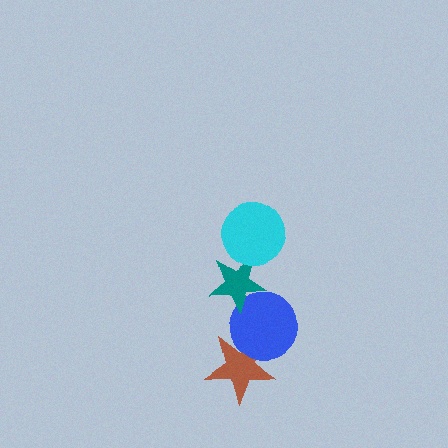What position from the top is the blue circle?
The blue circle is 3rd from the top.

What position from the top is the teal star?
The teal star is 2nd from the top.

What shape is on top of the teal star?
The cyan circle is on top of the teal star.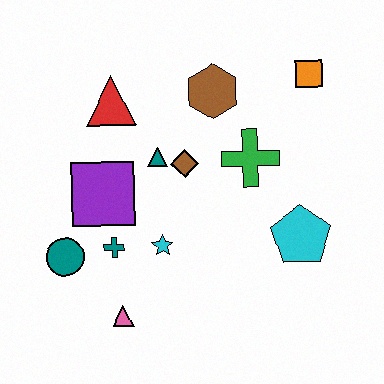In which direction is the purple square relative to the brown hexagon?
The purple square is to the left of the brown hexagon.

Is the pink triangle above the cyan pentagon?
No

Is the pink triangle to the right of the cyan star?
No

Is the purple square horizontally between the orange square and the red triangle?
No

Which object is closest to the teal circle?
The teal cross is closest to the teal circle.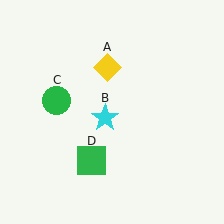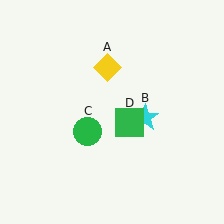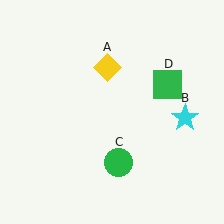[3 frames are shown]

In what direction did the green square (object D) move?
The green square (object D) moved up and to the right.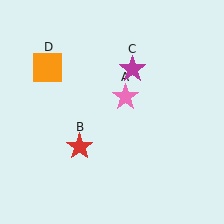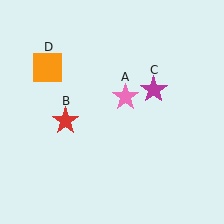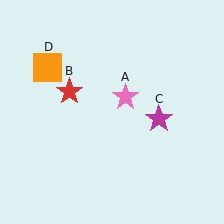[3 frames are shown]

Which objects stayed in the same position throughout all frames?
Pink star (object A) and orange square (object D) remained stationary.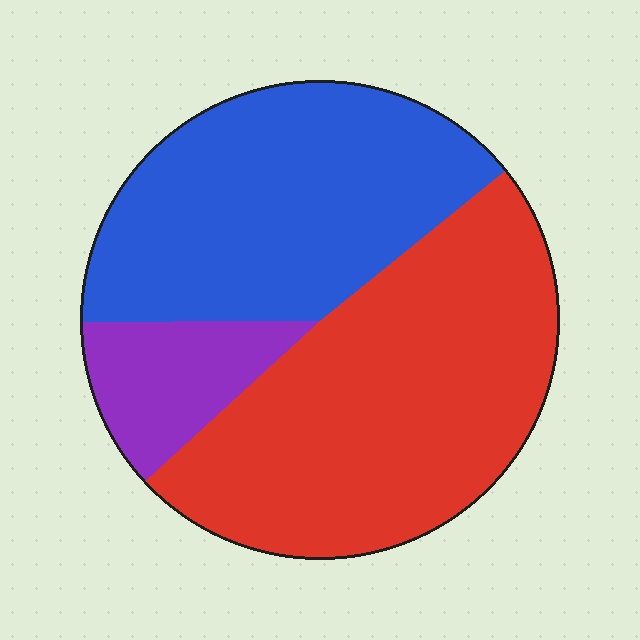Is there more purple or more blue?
Blue.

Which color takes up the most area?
Red, at roughly 50%.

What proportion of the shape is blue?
Blue takes up about two fifths (2/5) of the shape.